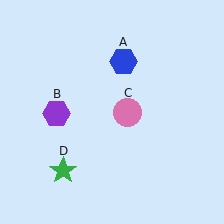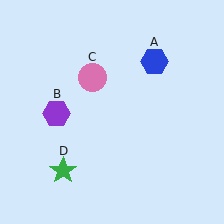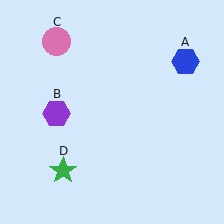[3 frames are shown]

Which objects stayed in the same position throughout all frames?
Purple hexagon (object B) and green star (object D) remained stationary.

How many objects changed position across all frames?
2 objects changed position: blue hexagon (object A), pink circle (object C).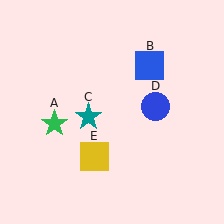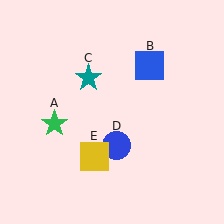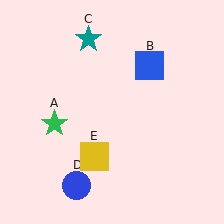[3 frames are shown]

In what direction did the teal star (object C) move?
The teal star (object C) moved up.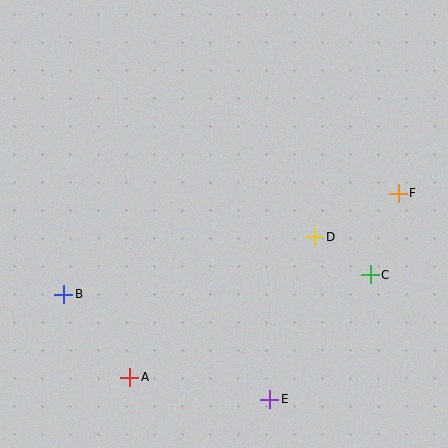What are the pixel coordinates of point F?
Point F is at (398, 193).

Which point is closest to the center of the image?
Point D at (315, 237) is closest to the center.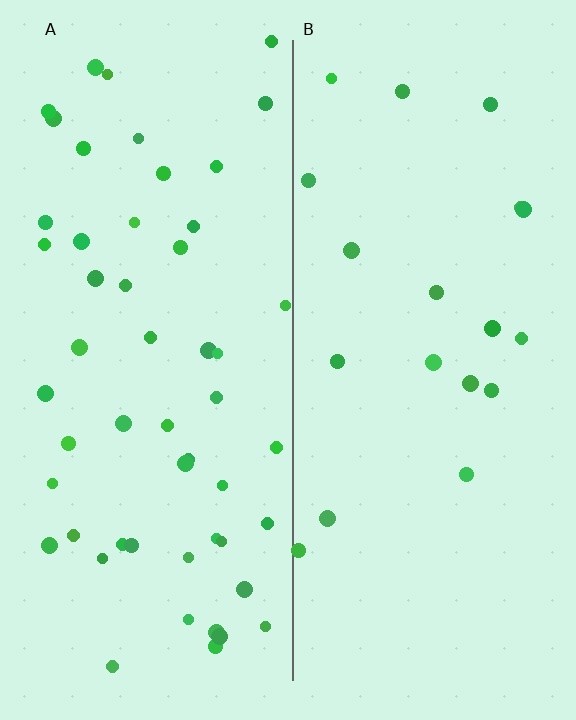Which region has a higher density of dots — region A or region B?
A (the left).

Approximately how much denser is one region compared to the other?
Approximately 2.8× — region A over region B.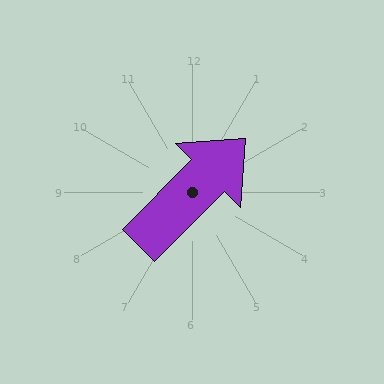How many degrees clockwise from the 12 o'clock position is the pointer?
Approximately 45 degrees.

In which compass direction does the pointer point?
Northeast.